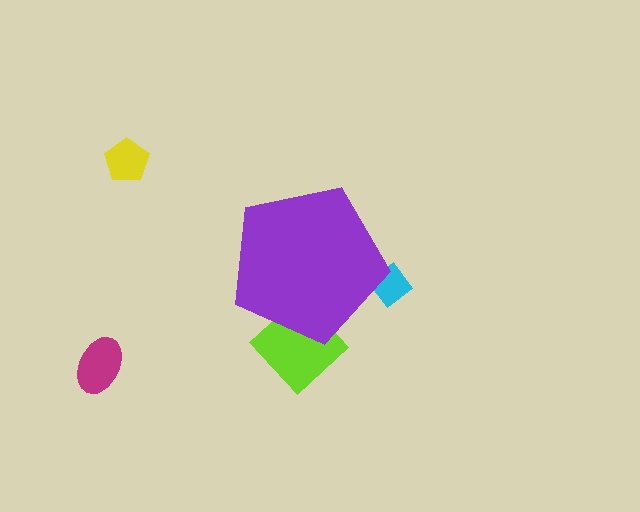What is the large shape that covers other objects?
A purple pentagon.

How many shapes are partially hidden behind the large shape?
2 shapes are partially hidden.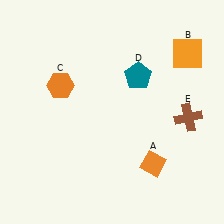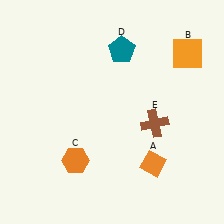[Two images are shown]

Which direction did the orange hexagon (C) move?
The orange hexagon (C) moved down.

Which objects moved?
The objects that moved are: the orange hexagon (C), the teal pentagon (D), the brown cross (E).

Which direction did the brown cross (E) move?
The brown cross (E) moved left.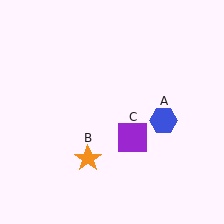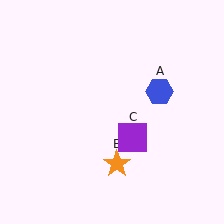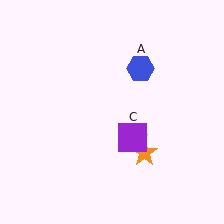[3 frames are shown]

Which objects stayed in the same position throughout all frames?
Purple square (object C) remained stationary.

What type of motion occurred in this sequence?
The blue hexagon (object A), orange star (object B) rotated counterclockwise around the center of the scene.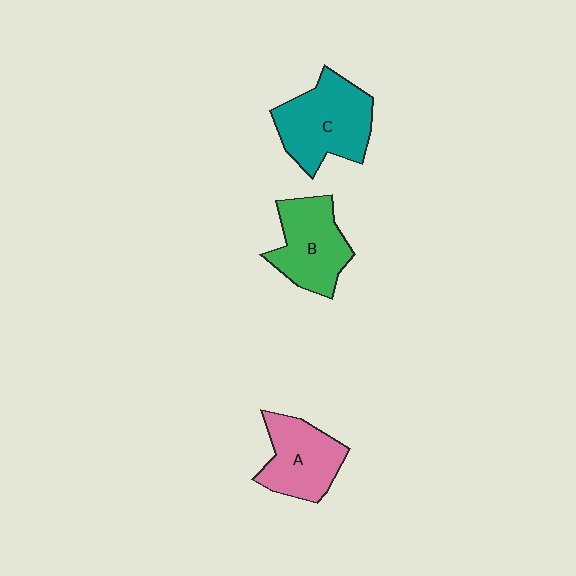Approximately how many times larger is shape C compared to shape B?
Approximately 1.2 times.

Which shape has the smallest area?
Shape A (pink).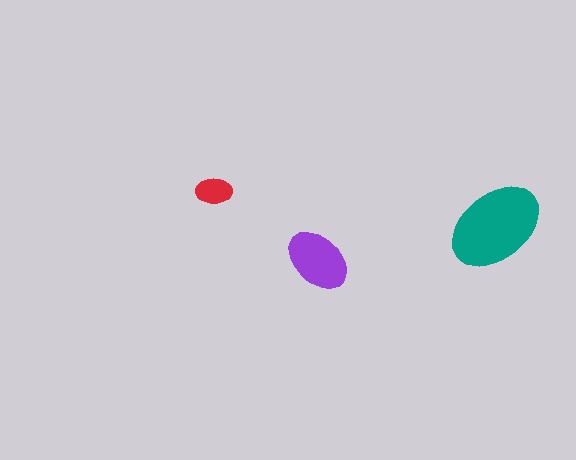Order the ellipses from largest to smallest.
the teal one, the purple one, the red one.